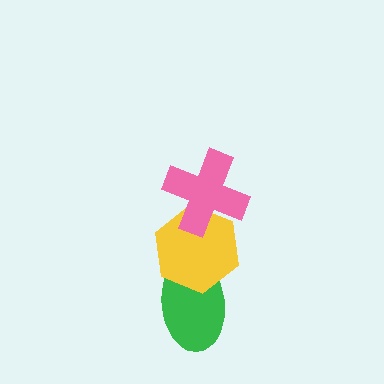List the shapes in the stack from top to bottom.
From top to bottom: the pink cross, the yellow hexagon, the green ellipse.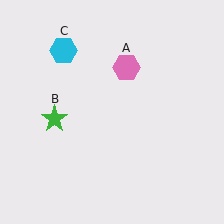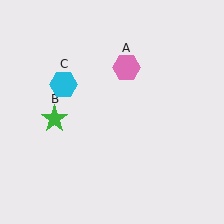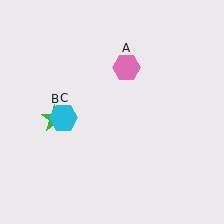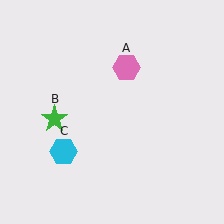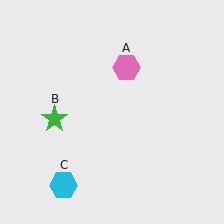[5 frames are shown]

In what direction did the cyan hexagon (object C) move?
The cyan hexagon (object C) moved down.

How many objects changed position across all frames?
1 object changed position: cyan hexagon (object C).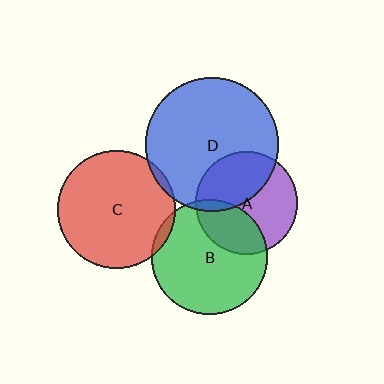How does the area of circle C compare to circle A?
Approximately 1.3 times.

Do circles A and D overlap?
Yes.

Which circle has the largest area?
Circle D (blue).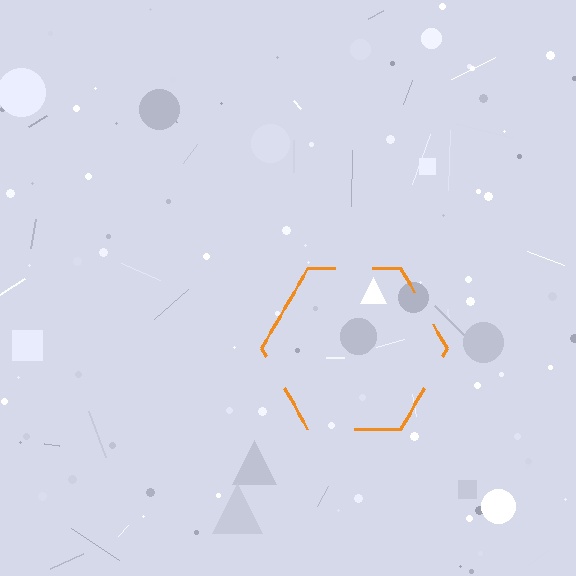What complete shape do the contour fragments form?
The contour fragments form a hexagon.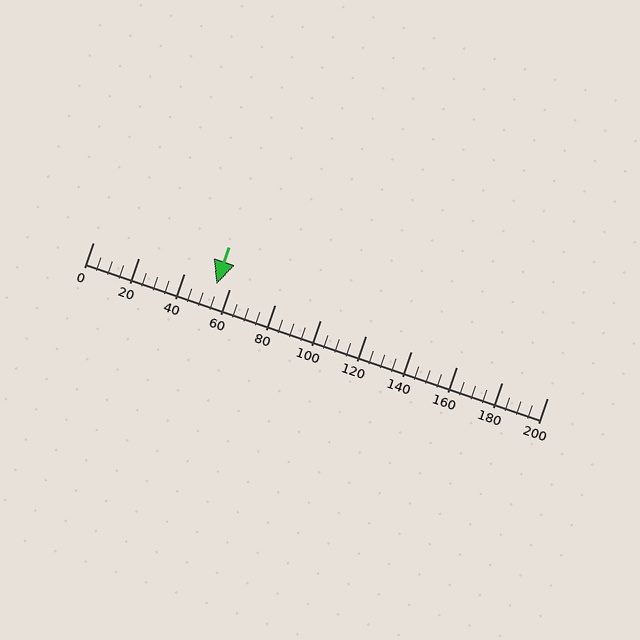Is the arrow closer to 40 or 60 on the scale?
The arrow is closer to 60.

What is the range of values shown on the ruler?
The ruler shows values from 0 to 200.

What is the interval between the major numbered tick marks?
The major tick marks are spaced 20 units apart.